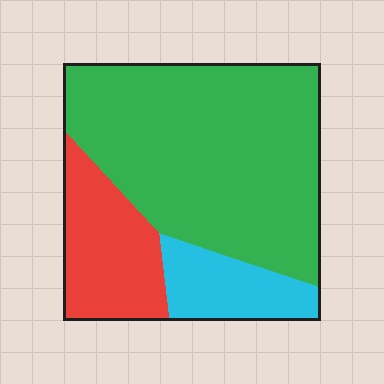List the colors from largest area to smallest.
From largest to smallest: green, red, cyan.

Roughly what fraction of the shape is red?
Red covers 21% of the shape.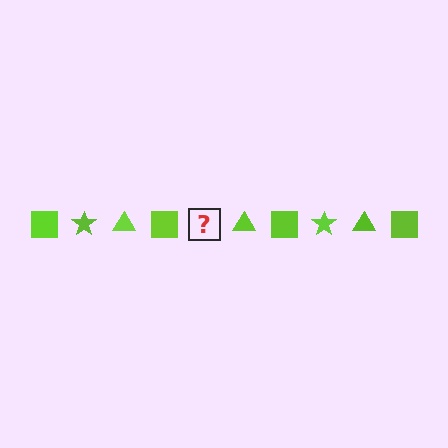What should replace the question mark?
The question mark should be replaced with a lime star.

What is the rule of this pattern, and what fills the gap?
The rule is that the pattern cycles through square, star, triangle shapes in lime. The gap should be filled with a lime star.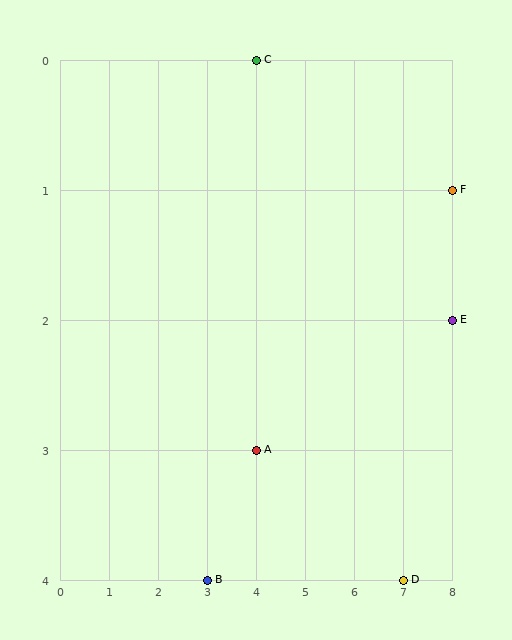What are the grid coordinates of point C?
Point C is at grid coordinates (4, 0).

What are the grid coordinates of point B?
Point B is at grid coordinates (3, 4).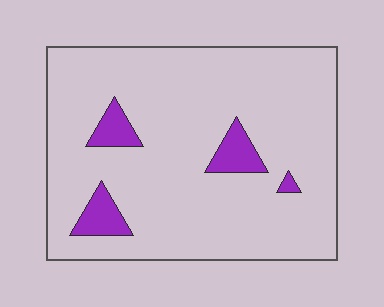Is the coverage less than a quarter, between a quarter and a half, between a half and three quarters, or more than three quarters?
Less than a quarter.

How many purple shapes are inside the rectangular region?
4.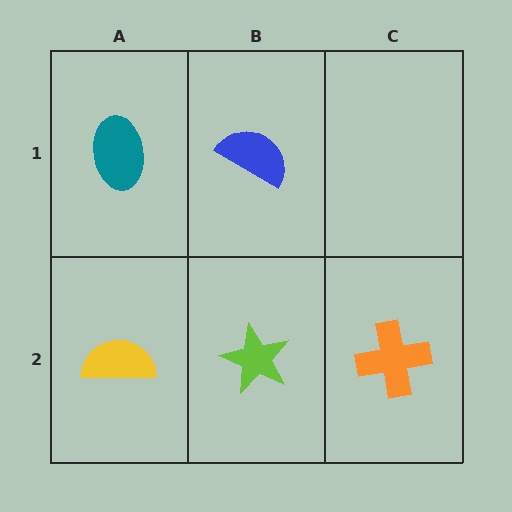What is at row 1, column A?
A teal ellipse.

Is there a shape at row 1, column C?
No, that cell is empty.